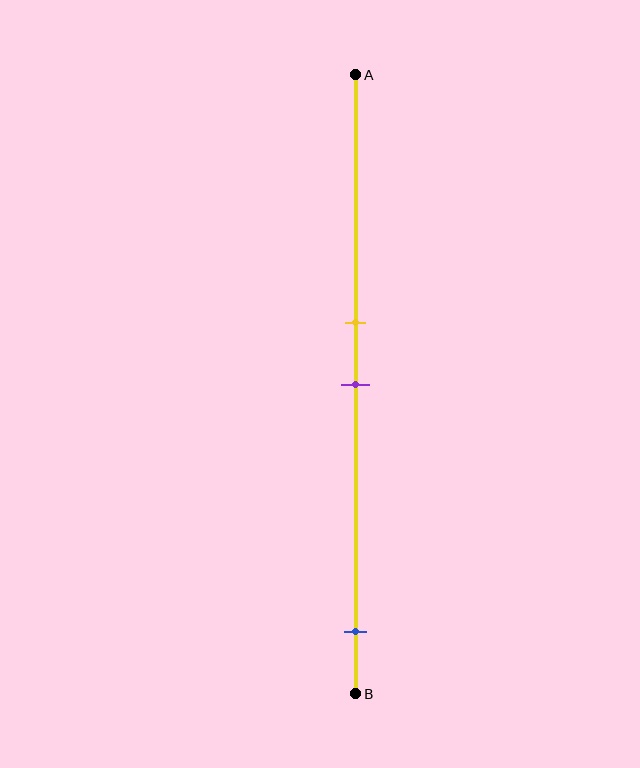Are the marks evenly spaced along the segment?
No, the marks are not evenly spaced.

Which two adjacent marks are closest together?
The yellow and purple marks are the closest adjacent pair.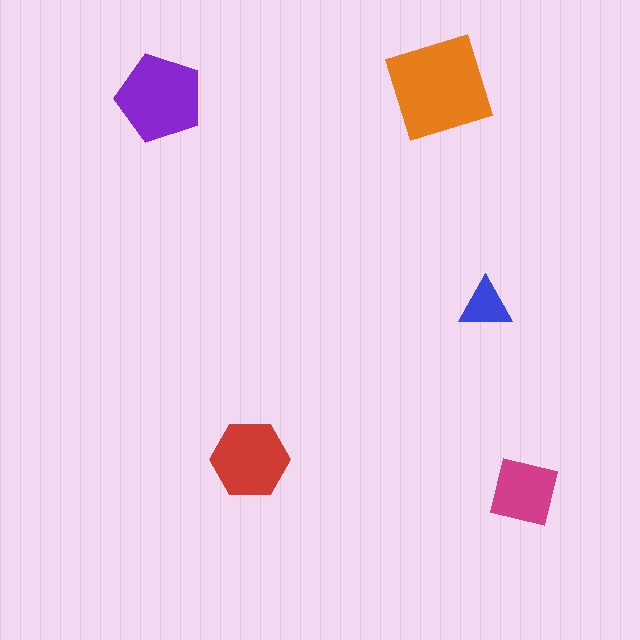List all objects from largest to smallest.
The orange diamond, the purple pentagon, the red hexagon, the magenta square, the blue triangle.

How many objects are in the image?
There are 5 objects in the image.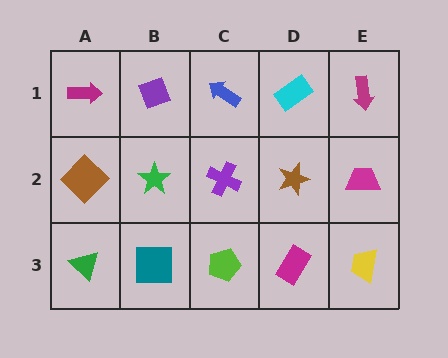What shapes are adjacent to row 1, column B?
A green star (row 2, column B), a magenta arrow (row 1, column A), a blue arrow (row 1, column C).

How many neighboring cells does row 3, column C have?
3.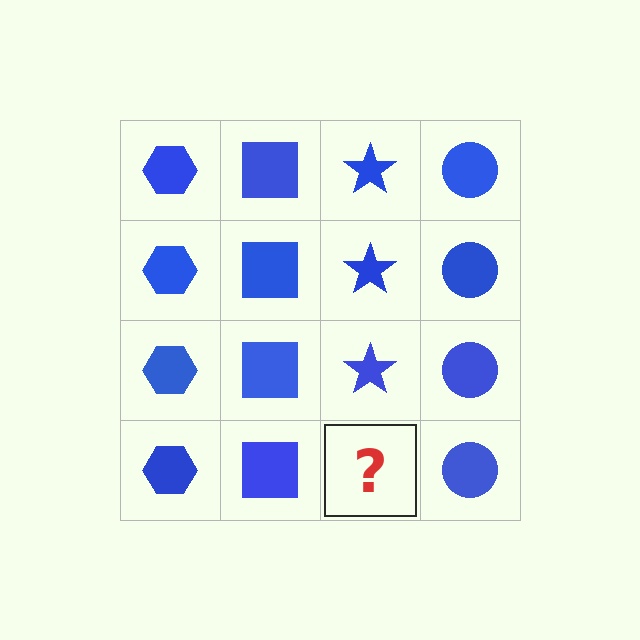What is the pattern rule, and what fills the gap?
The rule is that each column has a consistent shape. The gap should be filled with a blue star.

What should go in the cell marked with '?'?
The missing cell should contain a blue star.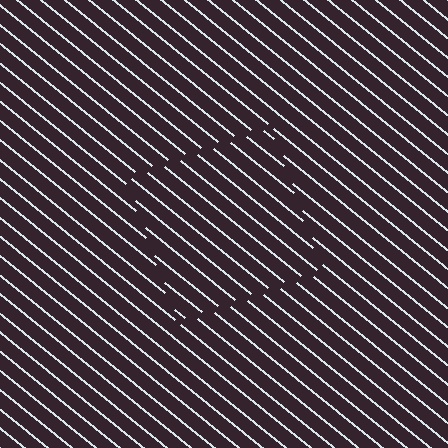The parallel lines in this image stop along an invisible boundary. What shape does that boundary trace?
An illusory square. The interior of the shape contains the same grating, shifted by half a period — the contour is defined by the phase discontinuity where line-ends from the inner and outer gratings abut.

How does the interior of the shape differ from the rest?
The interior of the shape contains the same grating, shifted by half a period — the contour is defined by the phase discontinuity where line-ends from the inner and outer gratings abut.